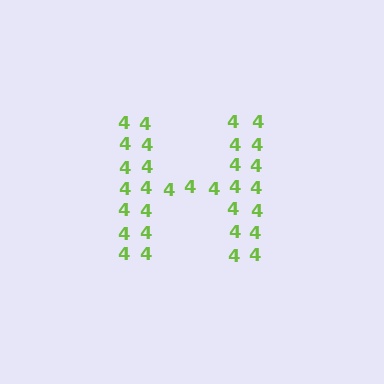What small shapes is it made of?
It is made of small digit 4's.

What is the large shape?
The large shape is the letter H.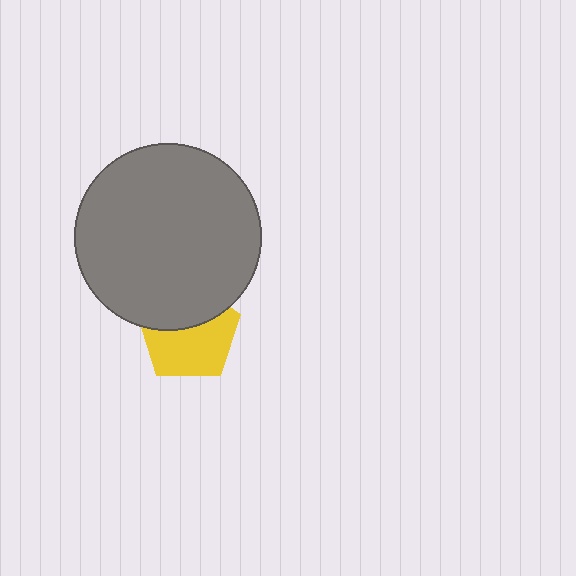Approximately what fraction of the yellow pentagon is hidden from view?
Roughly 41% of the yellow pentagon is hidden behind the gray circle.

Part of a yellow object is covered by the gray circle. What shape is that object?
It is a pentagon.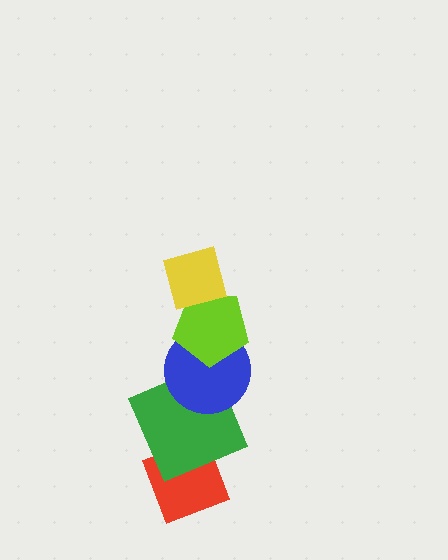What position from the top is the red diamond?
The red diamond is 5th from the top.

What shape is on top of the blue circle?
The lime pentagon is on top of the blue circle.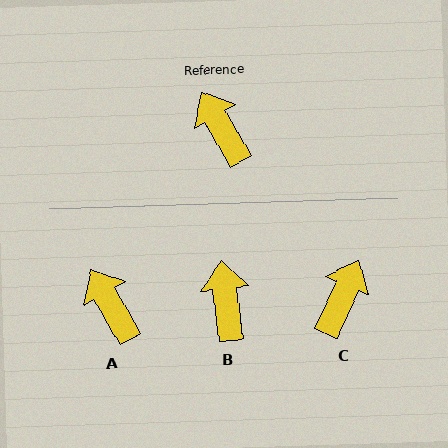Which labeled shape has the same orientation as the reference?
A.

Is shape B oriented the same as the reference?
No, it is off by about 23 degrees.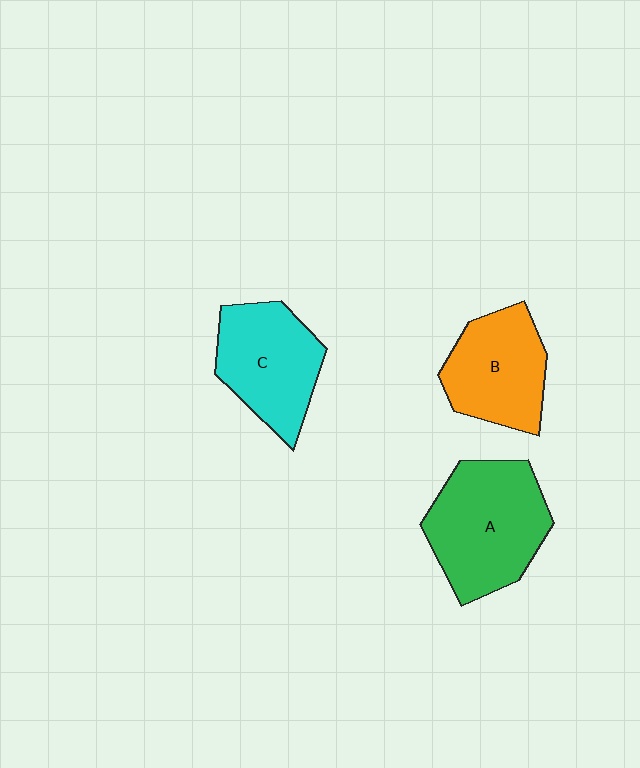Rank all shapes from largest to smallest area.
From largest to smallest: A (green), C (cyan), B (orange).